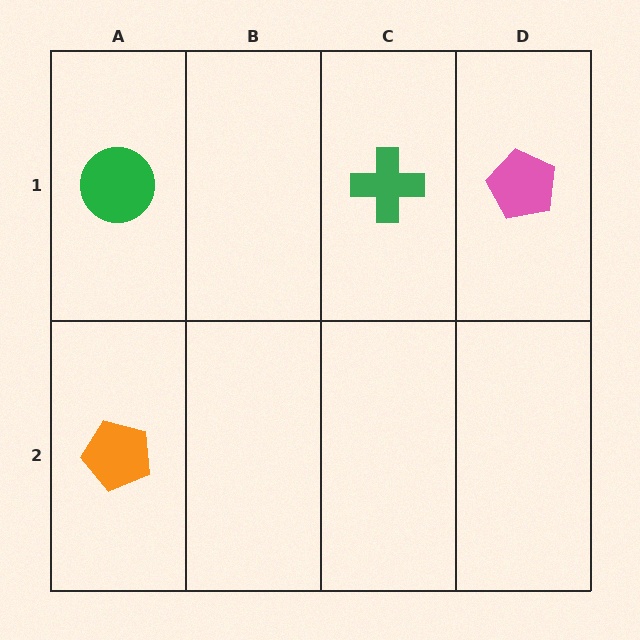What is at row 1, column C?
A green cross.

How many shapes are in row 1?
3 shapes.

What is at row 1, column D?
A pink pentagon.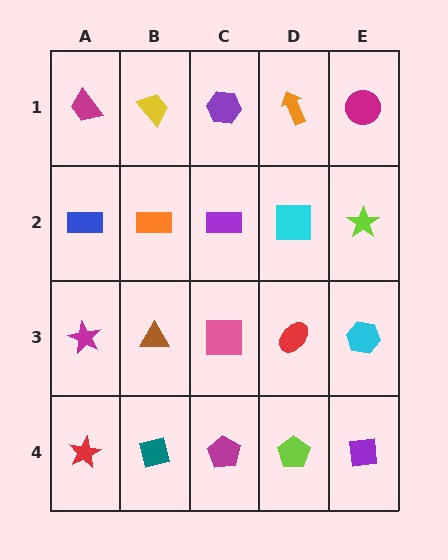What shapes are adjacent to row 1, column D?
A cyan square (row 2, column D), a purple hexagon (row 1, column C), a magenta circle (row 1, column E).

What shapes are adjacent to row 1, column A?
A blue rectangle (row 2, column A), a yellow trapezoid (row 1, column B).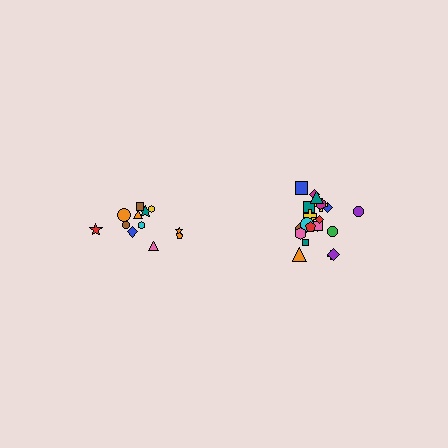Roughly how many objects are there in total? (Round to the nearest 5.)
Roughly 35 objects in total.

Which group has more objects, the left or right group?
The right group.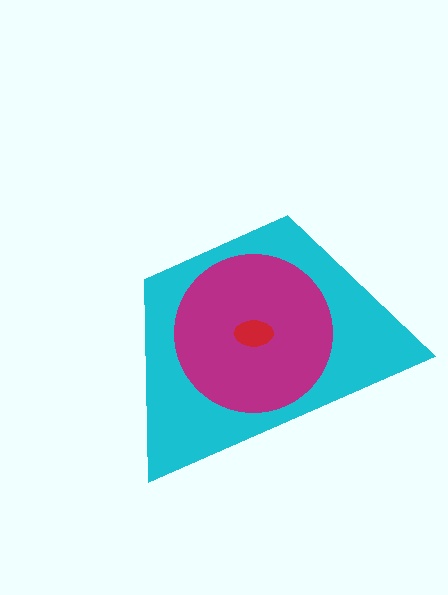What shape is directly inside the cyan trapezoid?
The magenta circle.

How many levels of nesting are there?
3.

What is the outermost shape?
The cyan trapezoid.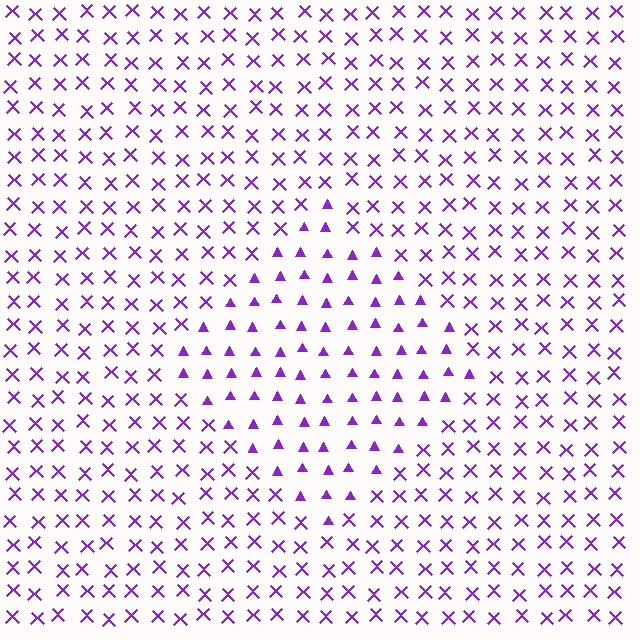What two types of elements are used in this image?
The image uses triangles inside the diamond region and X marks outside it.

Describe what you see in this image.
The image is filled with small purple elements arranged in a uniform grid. A diamond-shaped region contains triangles, while the surrounding area contains X marks. The boundary is defined purely by the change in element shape.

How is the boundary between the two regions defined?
The boundary is defined by a change in element shape: triangles inside vs. X marks outside. All elements share the same color and spacing.